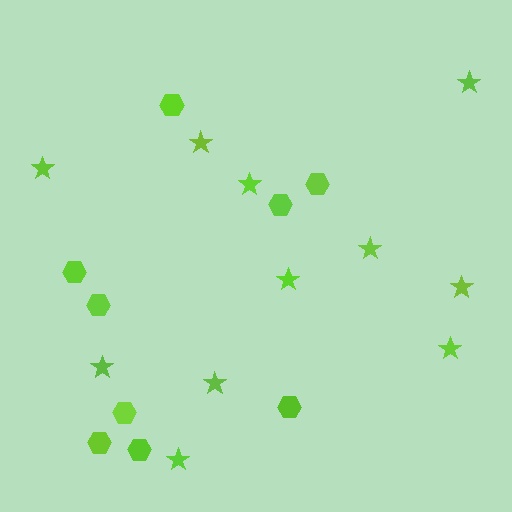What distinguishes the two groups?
There are 2 groups: one group of hexagons (9) and one group of stars (11).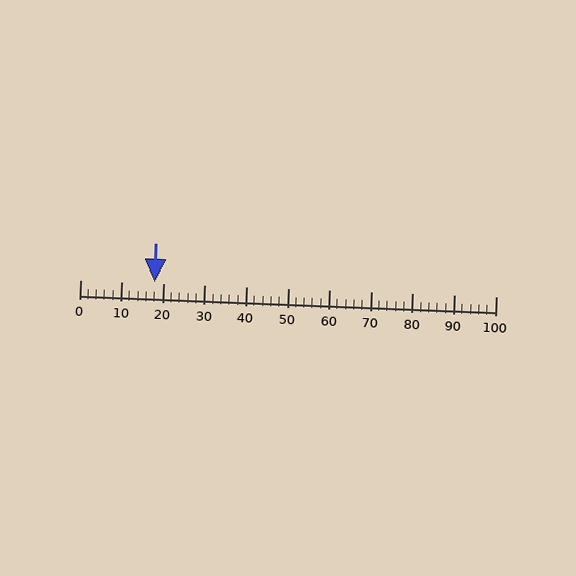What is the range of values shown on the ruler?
The ruler shows values from 0 to 100.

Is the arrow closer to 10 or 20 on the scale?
The arrow is closer to 20.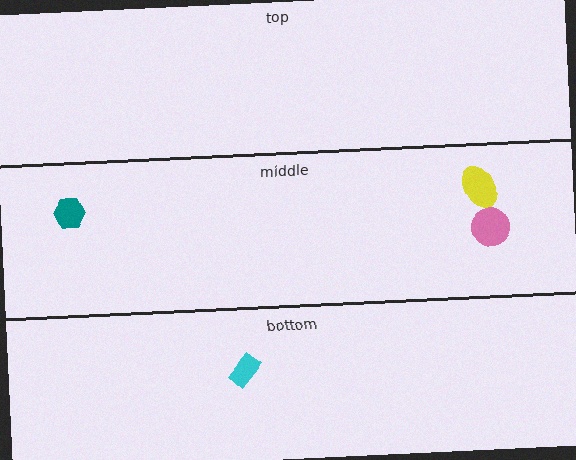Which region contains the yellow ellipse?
The middle region.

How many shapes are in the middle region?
3.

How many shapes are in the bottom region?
1.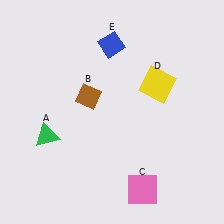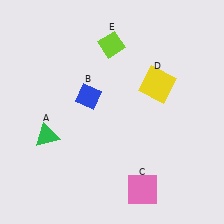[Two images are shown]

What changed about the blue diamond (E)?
In Image 1, E is blue. In Image 2, it changed to lime.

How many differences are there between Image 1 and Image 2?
There are 2 differences between the two images.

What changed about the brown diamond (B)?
In Image 1, B is brown. In Image 2, it changed to blue.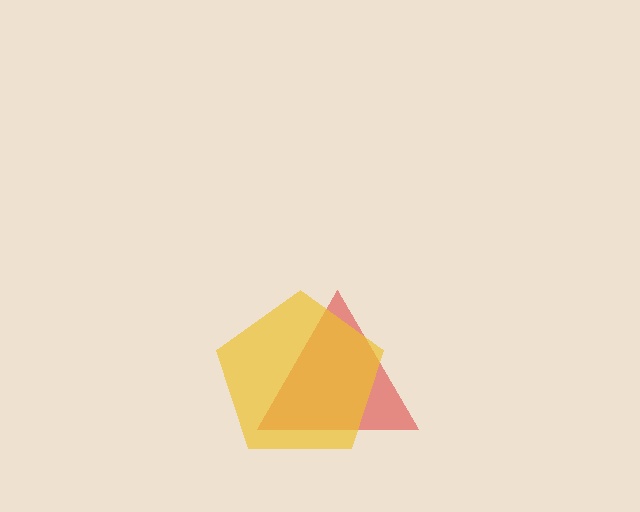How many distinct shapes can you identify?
There are 2 distinct shapes: a red triangle, a yellow pentagon.